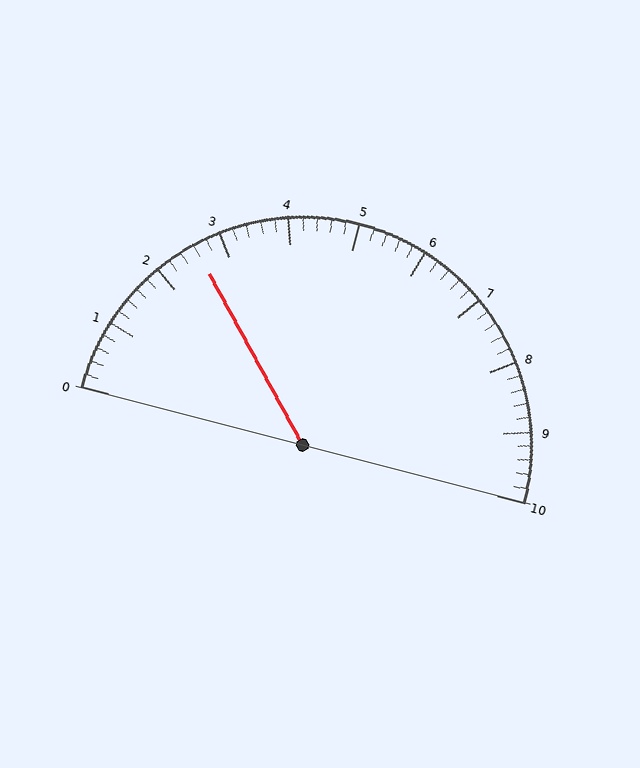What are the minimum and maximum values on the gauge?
The gauge ranges from 0 to 10.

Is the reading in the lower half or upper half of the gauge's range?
The reading is in the lower half of the range (0 to 10).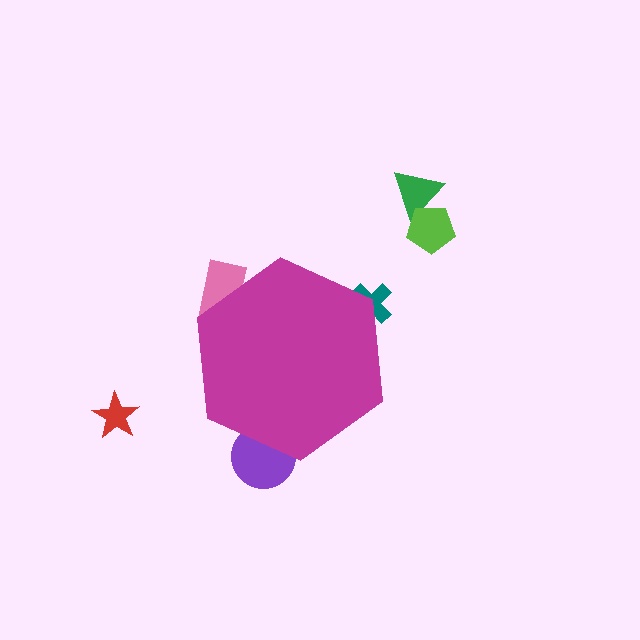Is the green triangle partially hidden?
No, the green triangle is fully visible.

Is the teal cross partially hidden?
Yes, the teal cross is partially hidden behind the magenta hexagon.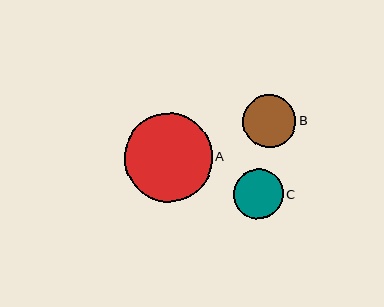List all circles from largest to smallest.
From largest to smallest: A, B, C.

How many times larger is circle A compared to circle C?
Circle A is approximately 1.8 times the size of circle C.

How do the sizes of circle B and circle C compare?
Circle B and circle C are approximately the same size.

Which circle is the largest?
Circle A is the largest with a size of approximately 88 pixels.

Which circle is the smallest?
Circle C is the smallest with a size of approximately 49 pixels.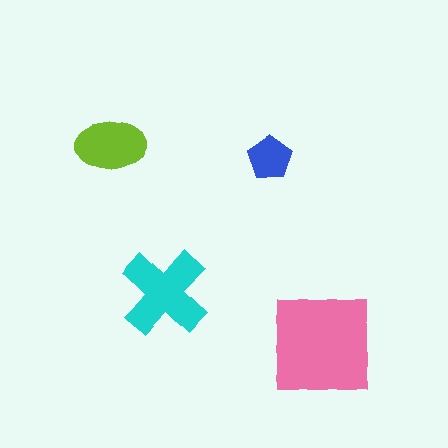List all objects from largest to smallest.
The pink square, the cyan cross, the lime ellipse, the blue pentagon.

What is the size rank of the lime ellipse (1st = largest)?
3rd.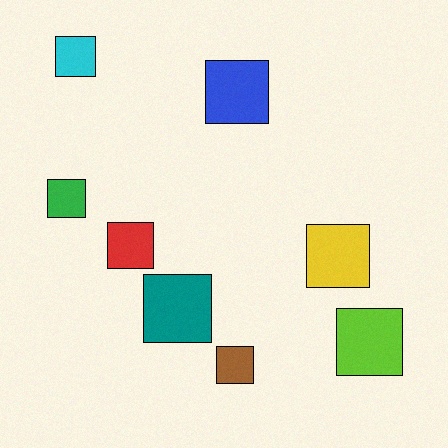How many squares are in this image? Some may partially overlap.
There are 8 squares.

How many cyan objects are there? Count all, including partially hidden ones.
There is 1 cyan object.